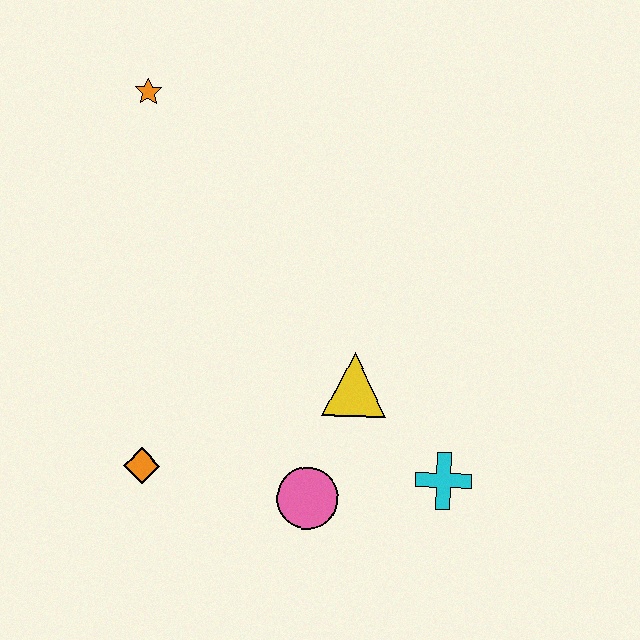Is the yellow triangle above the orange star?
No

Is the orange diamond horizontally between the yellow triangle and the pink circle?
No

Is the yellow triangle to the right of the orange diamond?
Yes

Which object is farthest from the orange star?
The cyan cross is farthest from the orange star.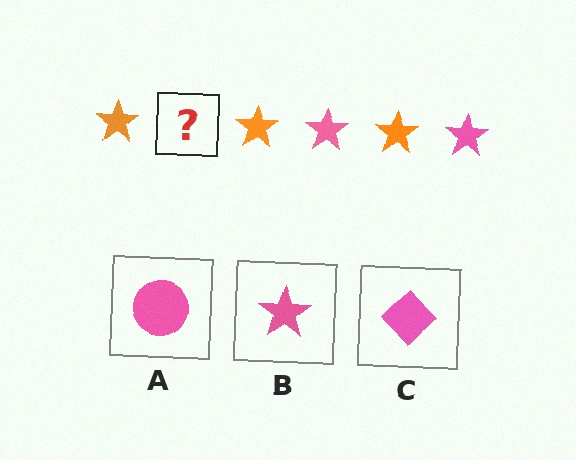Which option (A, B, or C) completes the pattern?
B.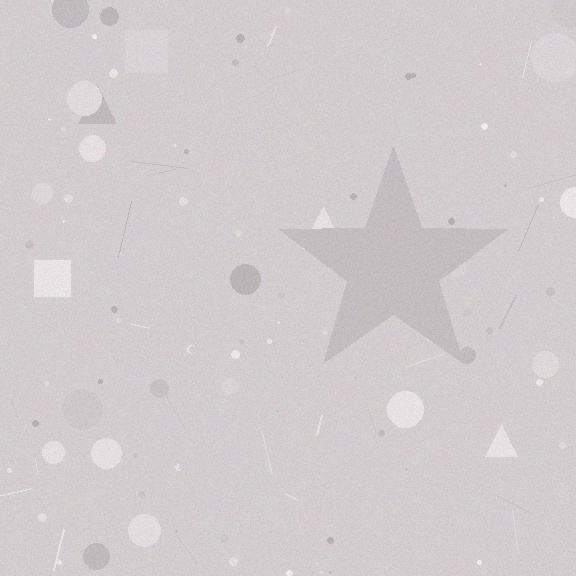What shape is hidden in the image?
A star is hidden in the image.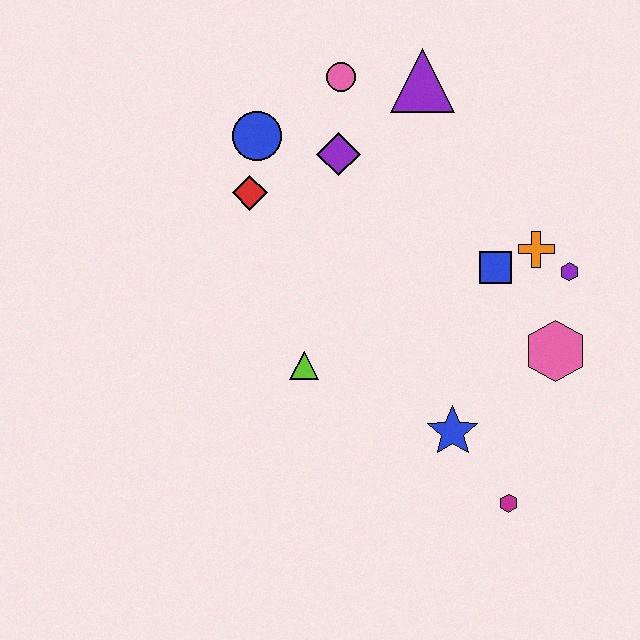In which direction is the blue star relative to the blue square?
The blue star is below the blue square.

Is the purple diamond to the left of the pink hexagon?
Yes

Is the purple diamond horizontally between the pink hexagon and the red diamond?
Yes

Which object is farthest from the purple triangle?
The magenta hexagon is farthest from the purple triangle.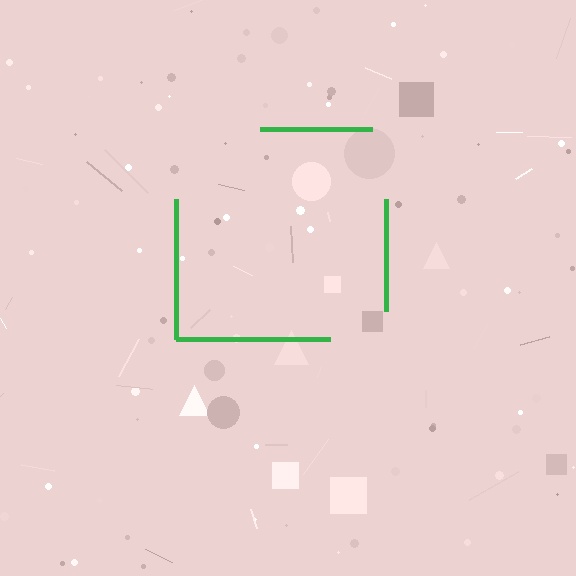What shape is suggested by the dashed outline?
The dashed outline suggests a square.